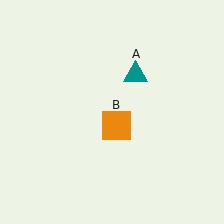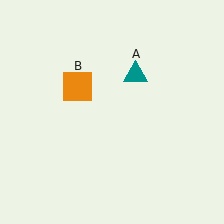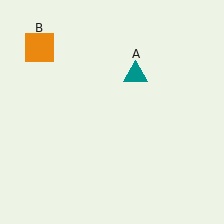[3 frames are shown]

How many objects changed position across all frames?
1 object changed position: orange square (object B).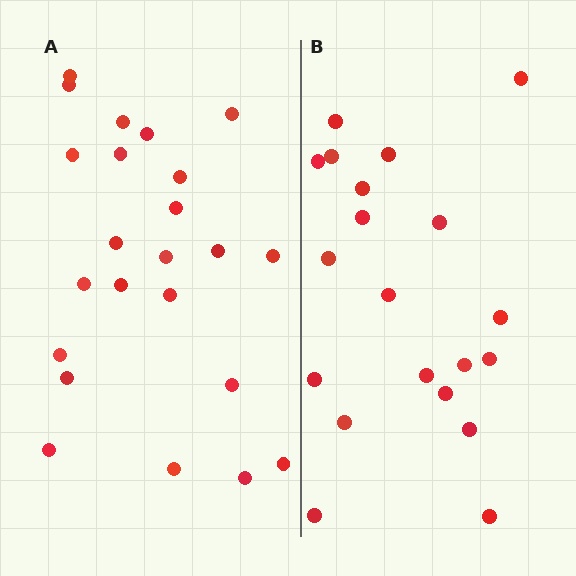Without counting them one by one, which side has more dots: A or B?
Region A (the left region) has more dots.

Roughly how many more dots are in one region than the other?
Region A has just a few more — roughly 2 or 3 more dots than region B.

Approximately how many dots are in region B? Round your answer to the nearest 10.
About 20 dots.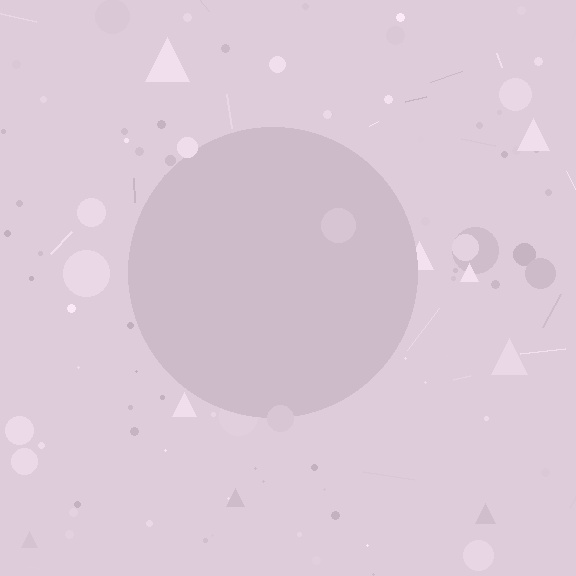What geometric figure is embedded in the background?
A circle is embedded in the background.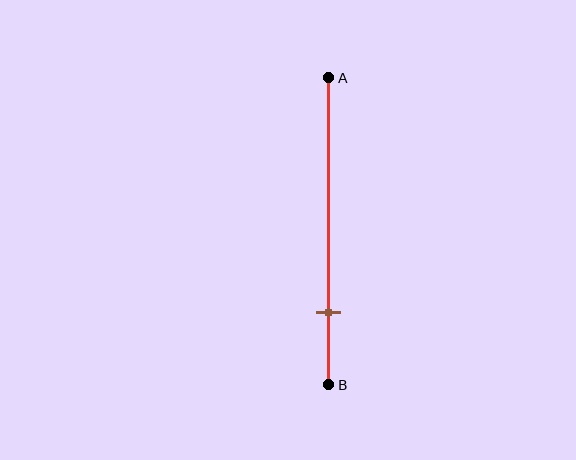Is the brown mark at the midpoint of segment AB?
No, the mark is at about 75% from A, not at the 50% midpoint.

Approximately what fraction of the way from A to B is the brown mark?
The brown mark is approximately 75% of the way from A to B.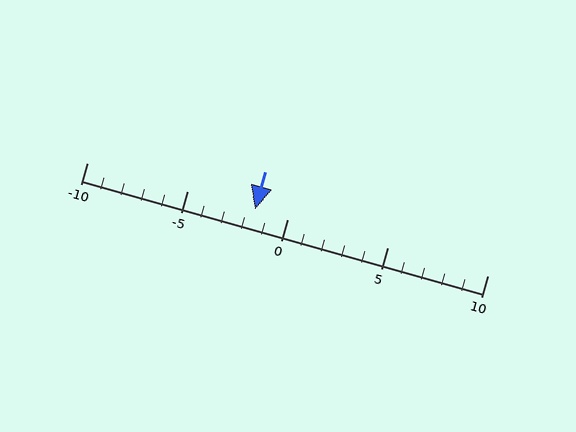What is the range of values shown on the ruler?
The ruler shows values from -10 to 10.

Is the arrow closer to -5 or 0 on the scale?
The arrow is closer to 0.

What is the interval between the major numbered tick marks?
The major tick marks are spaced 5 units apart.